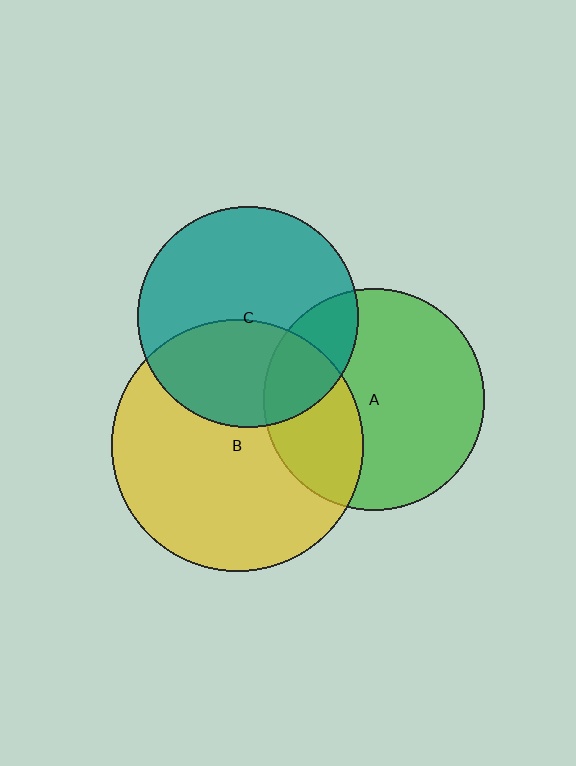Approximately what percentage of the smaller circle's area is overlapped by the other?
Approximately 40%.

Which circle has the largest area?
Circle B (yellow).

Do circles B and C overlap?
Yes.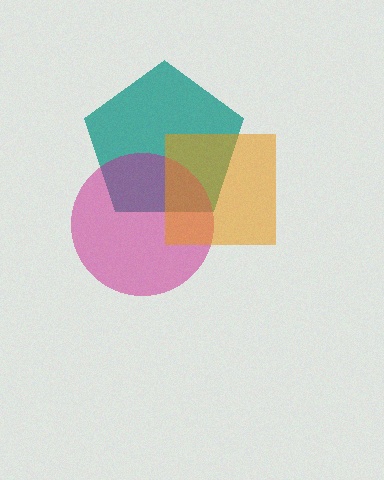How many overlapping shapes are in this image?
There are 3 overlapping shapes in the image.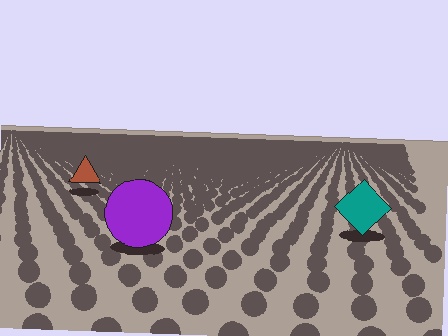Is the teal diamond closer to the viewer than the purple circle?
No. The purple circle is closer — you can tell from the texture gradient: the ground texture is coarser near it.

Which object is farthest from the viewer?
The brown triangle is farthest from the viewer. It appears smaller and the ground texture around it is denser.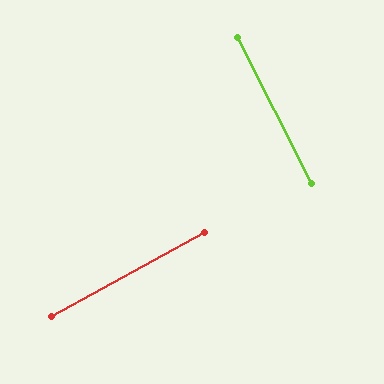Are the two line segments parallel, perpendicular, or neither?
Perpendicular — they meet at approximately 88°.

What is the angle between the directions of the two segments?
Approximately 88 degrees.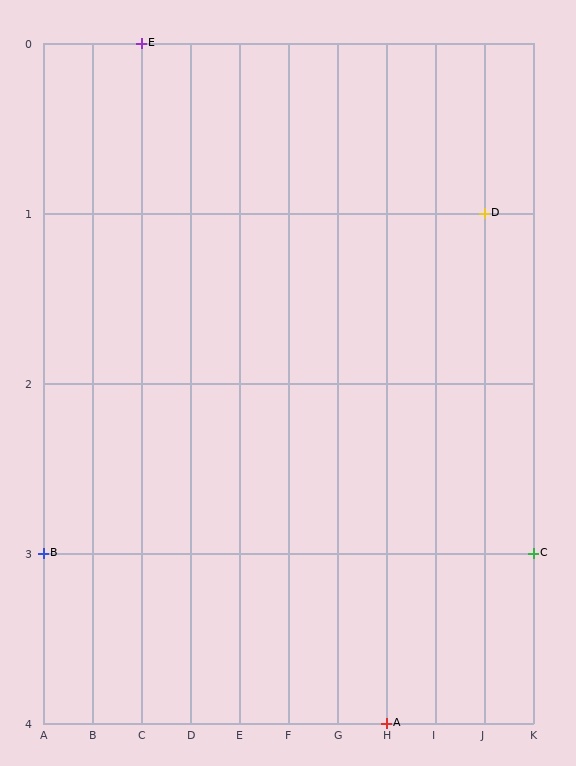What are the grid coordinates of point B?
Point B is at grid coordinates (A, 3).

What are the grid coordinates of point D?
Point D is at grid coordinates (J, 1).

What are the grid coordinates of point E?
Point E is at grid coordinates (C, 0).